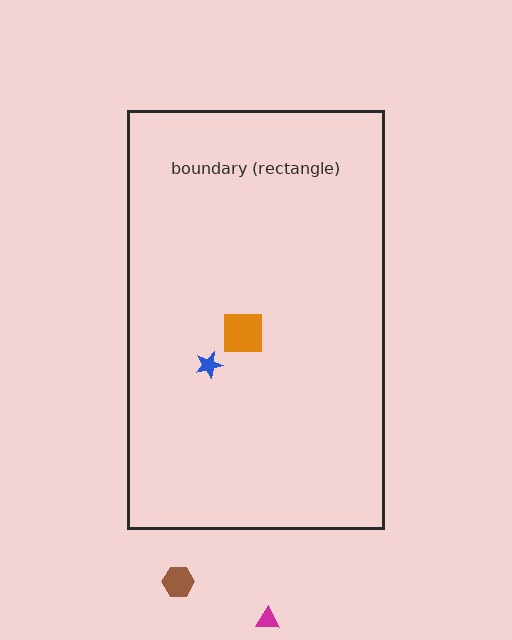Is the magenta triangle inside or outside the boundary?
Outside.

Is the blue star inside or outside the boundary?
Inside.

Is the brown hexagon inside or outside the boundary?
Outside.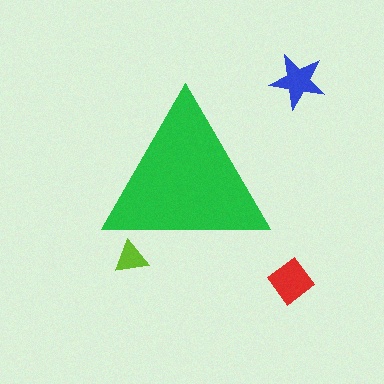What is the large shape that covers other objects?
A green triangle.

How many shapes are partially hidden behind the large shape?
1 shape is partially hidden.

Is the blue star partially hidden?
No, the blue star is fully visible.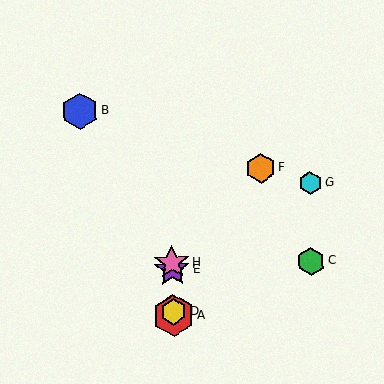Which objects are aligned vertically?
Objects A, D, E, H are aligned vertically.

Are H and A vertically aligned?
Yes, both are at x≈172.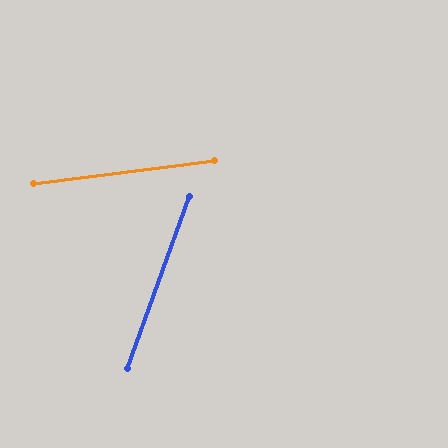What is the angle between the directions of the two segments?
Approximately 63 degrees.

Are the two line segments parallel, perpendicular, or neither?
Neither parallel nor perpendicular — they differ by about 63°.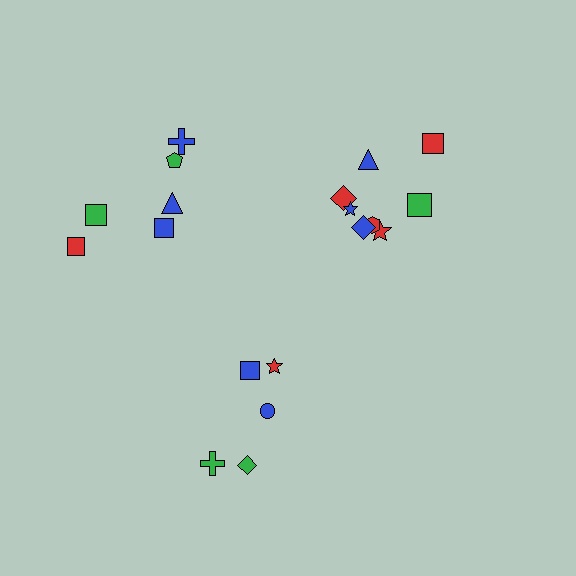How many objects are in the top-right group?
There are 8 objects.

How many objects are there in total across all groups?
There are 19 objects.